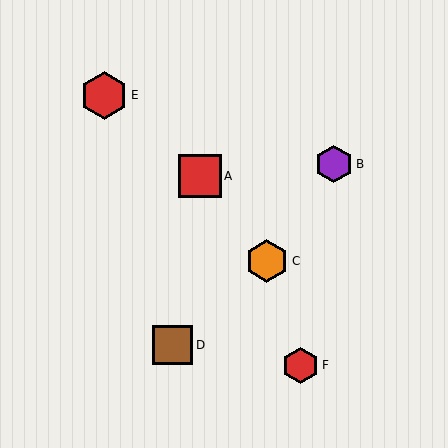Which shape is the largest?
The red hexagon (labeled E) is the largest.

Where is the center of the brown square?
The center of the brown square is at (173, 345).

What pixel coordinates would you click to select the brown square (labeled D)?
Click at (173, 345) to select the brown square D.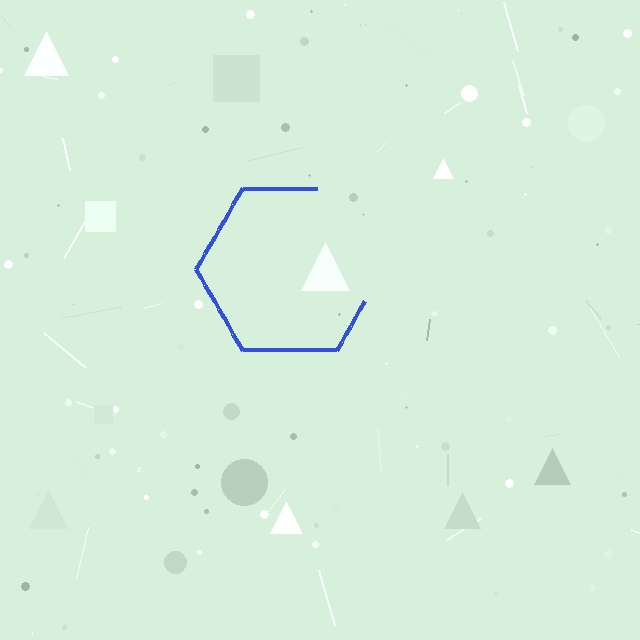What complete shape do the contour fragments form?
The contour fragments form a hexagon.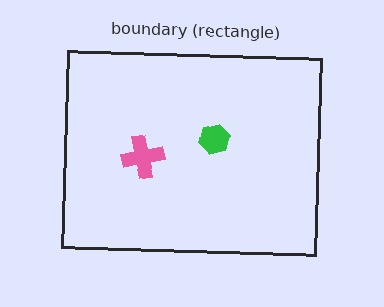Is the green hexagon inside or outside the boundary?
Inside.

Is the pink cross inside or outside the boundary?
Inside.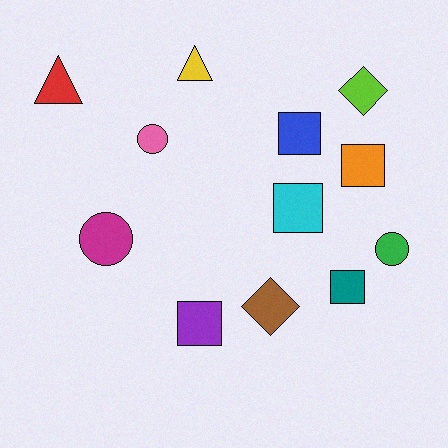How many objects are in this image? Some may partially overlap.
There are 12 objects.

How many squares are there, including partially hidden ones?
There are 5 squares.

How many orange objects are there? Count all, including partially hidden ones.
There is 1 orange object.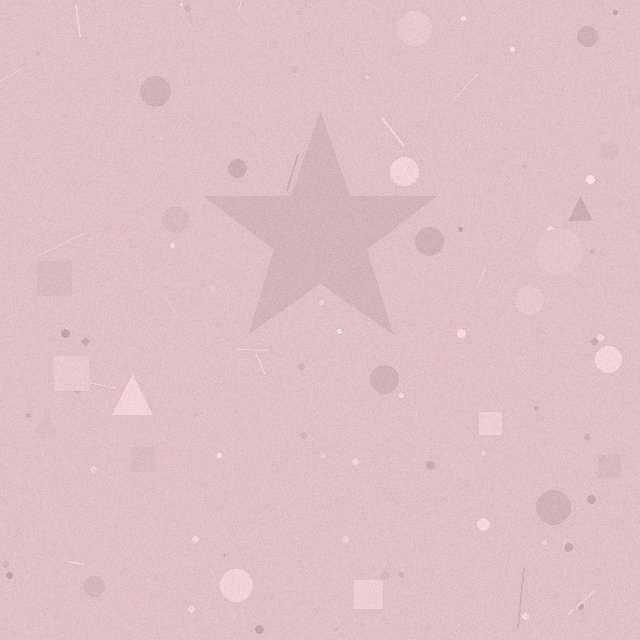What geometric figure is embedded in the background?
A star is embedded in the background.